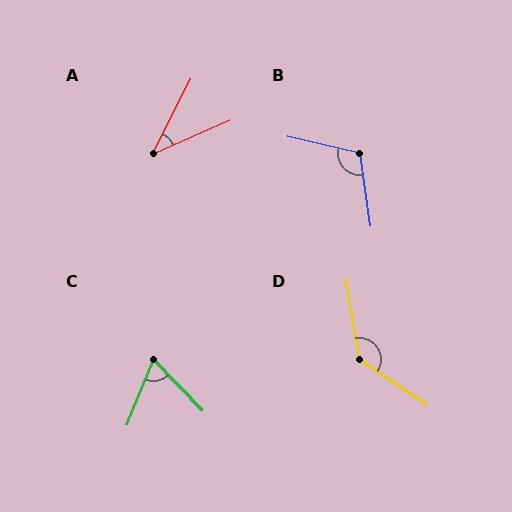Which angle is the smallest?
A, at approximately 40 degrees.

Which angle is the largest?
D, at approximately 134 degrees.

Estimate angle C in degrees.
Approximately 66 degrees.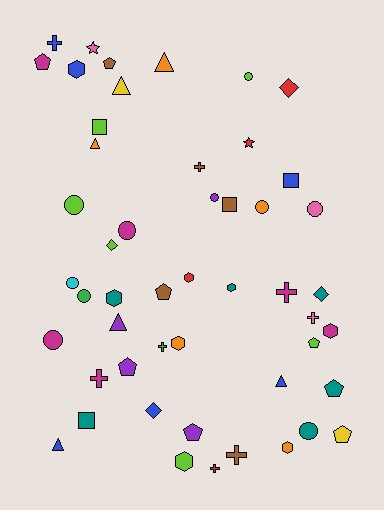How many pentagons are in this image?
There are 8 pentagons.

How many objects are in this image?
There are 50 objects.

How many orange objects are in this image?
There are 5 orange objects.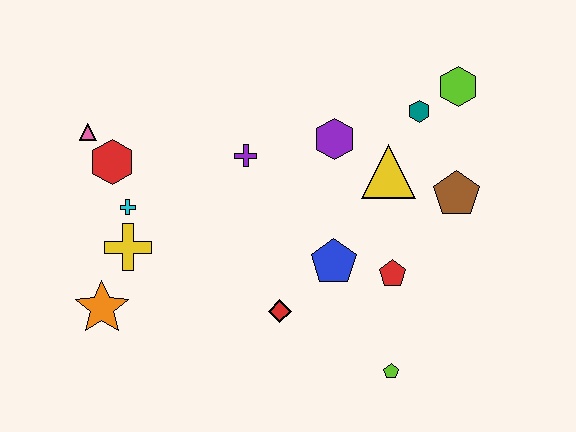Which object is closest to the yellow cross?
The cyan cross is closest to the yellow cross.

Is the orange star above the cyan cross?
No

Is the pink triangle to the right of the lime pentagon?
No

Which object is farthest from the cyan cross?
The lime hexagon is farthest from the cyan cross.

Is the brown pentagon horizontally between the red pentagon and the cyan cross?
No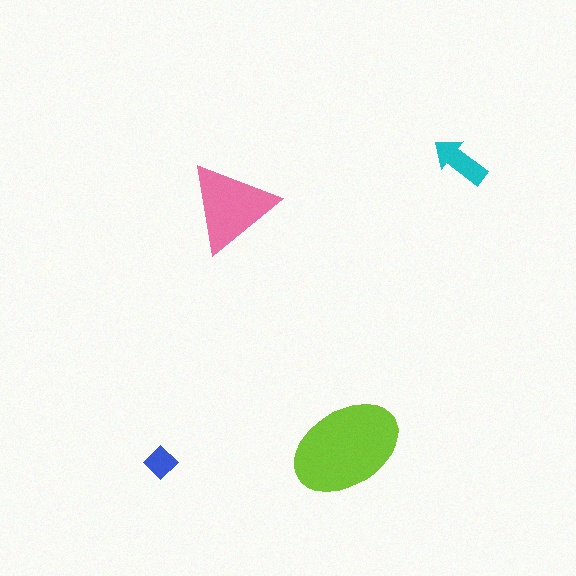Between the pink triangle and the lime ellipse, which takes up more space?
The lime ellipse.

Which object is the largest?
The lime ellipse.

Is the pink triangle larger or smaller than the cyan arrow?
Larger.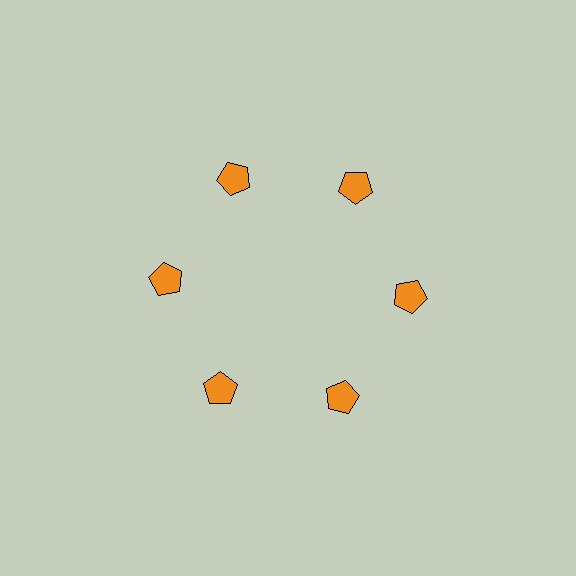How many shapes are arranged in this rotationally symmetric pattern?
There are 6 shapes, arranged in 6 groups of 1.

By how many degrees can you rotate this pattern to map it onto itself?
The pattern maps onto itself every 60 degrees of rotation.